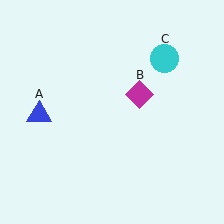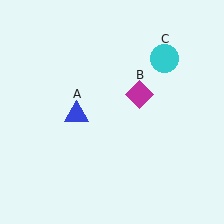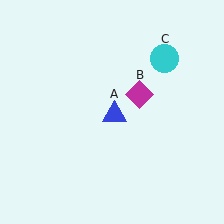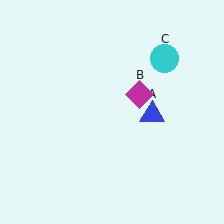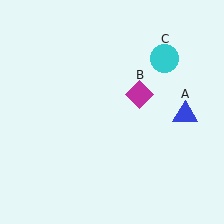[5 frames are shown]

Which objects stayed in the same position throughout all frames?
Magenta diamond (object B) and cyan circle (object C) remained stationary.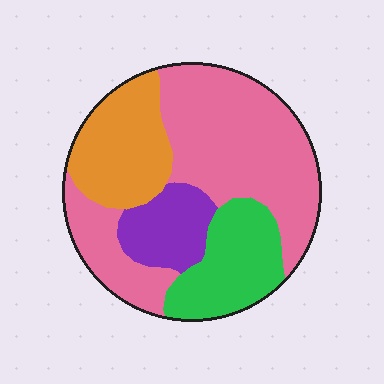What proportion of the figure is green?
Green takes up about one fifth (1/5) of the figure.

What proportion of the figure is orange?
Orange covers roughly 20% of the figure.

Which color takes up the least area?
Purple, at roughly 10%.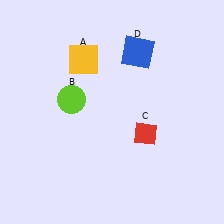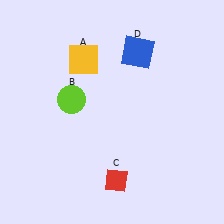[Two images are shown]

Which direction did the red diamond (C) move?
The red diamond (C) moved down.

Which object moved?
The red diamond (C) moved down.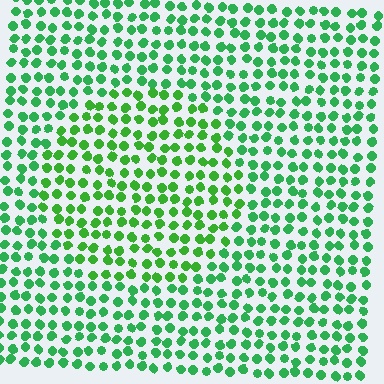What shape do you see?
I see a circle.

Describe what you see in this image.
The image is filled with small green elements in a uniform arrangement. A circle-shaped region is visible where the elements are tinted to a slightly different hue, forming a subtle color boundary.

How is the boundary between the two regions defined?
The boundary is defined purely by a slight shift in hue (about 21 degrees). Spacing, size, and orientation are identical on both sides.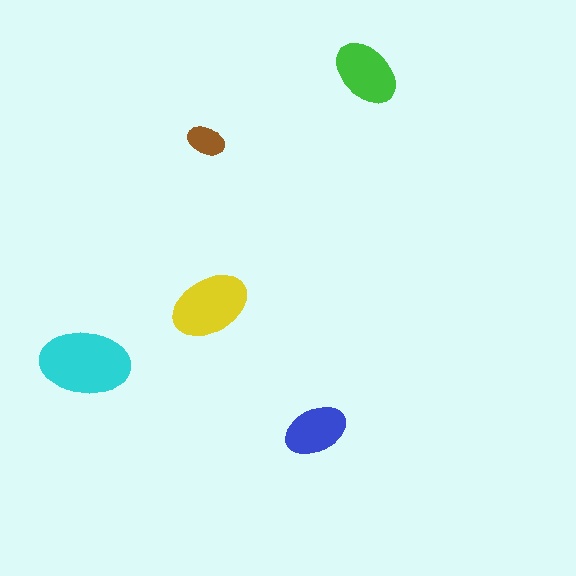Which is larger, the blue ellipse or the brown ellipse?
The blue one.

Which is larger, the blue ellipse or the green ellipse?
The green one.